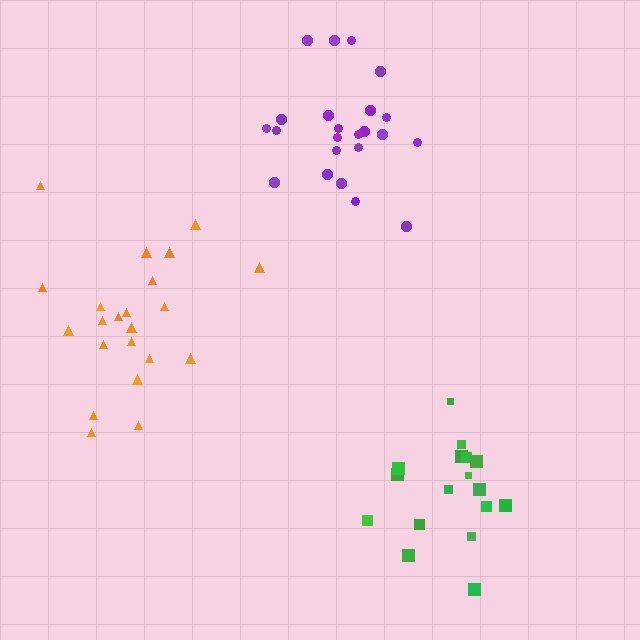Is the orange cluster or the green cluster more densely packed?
Green.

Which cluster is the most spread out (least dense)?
Orange.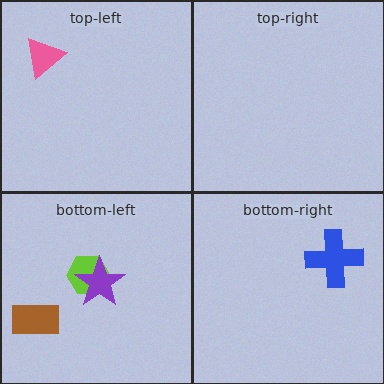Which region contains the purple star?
The bottom-left region.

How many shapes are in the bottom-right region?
1.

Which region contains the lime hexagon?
The bottom-left region.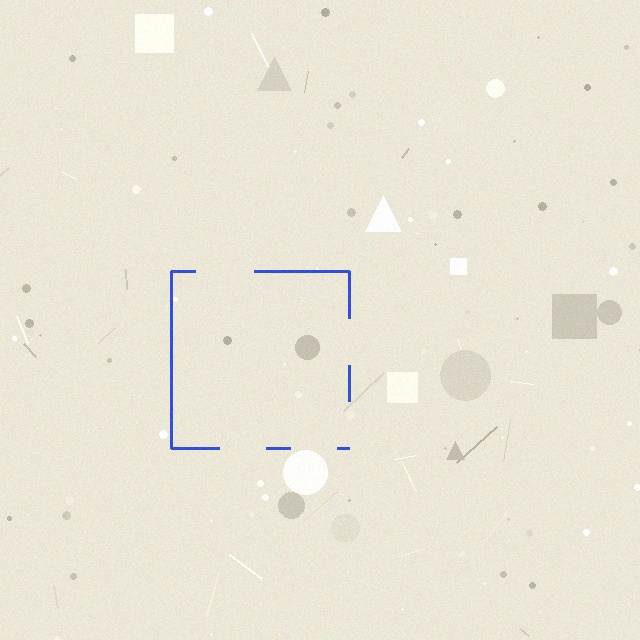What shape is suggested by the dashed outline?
The dashed outline suggests a square.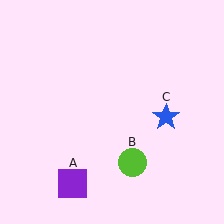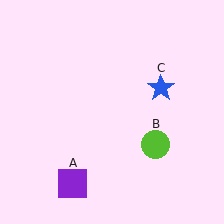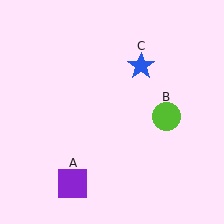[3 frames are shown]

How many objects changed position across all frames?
2 objects changed position: lime circle (object B), blue star (object C).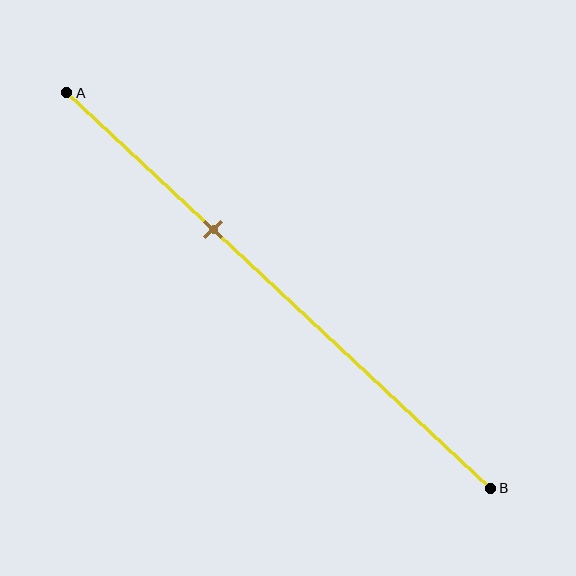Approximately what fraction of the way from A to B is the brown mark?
The brown mark is approximately 35% of the way from A to B.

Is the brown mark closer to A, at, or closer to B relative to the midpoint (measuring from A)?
The brown mark is closer to point A than the midpoint of segment AB.